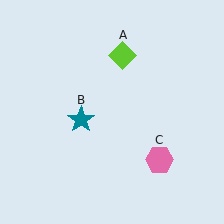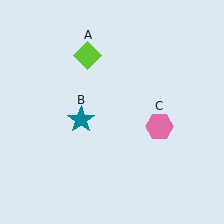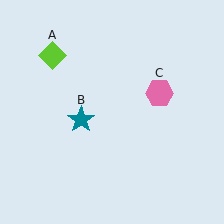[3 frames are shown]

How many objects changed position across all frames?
2 objects changed position: lime diamond (object A), pink hexagon (object C).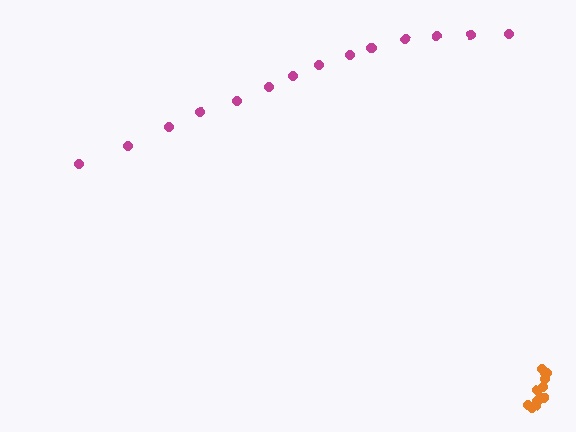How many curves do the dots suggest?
There are 2 distinct paths.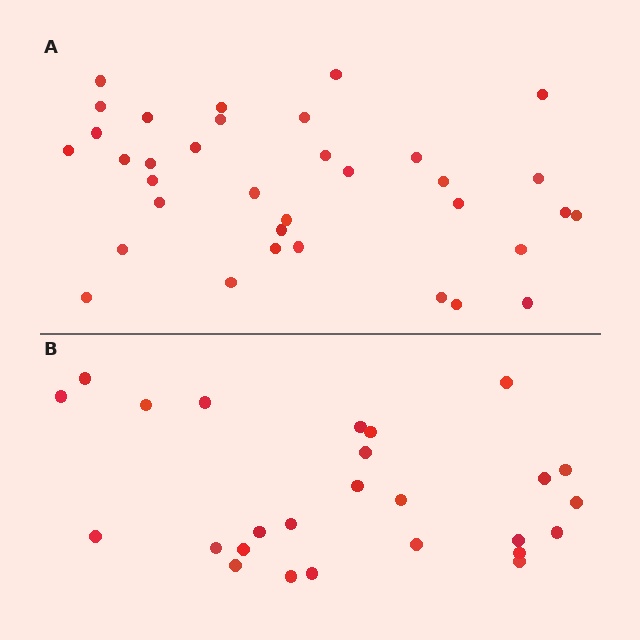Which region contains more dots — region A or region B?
Region A (the top region) has more dots.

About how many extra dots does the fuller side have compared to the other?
Region A has roughly 8 or so more dots than region B.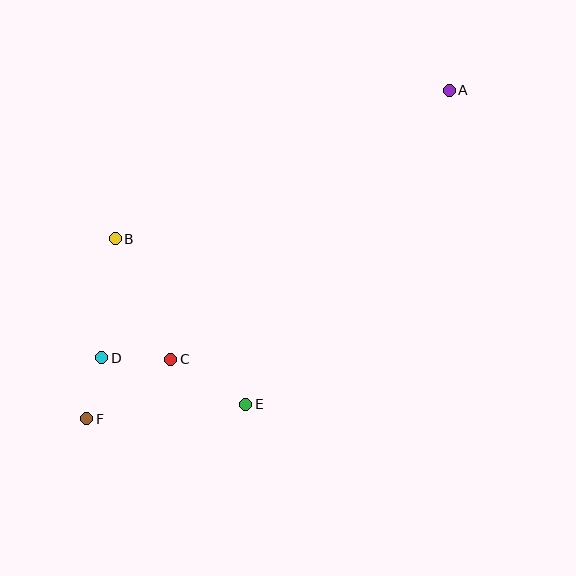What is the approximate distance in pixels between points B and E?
The distance between B and E is approximately 211 pixels.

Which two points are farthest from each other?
Points A and F are farthest from each other.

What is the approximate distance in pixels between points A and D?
The distance between A and D is approximately 439 pixels.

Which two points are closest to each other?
Points D and F are closest to each other.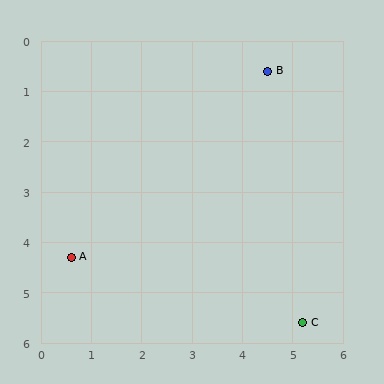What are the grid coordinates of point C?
Point C is at approximately (5.2, 5.6).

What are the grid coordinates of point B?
Point B is at approximately (4.5, 0.6).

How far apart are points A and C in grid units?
Points A and C are about 4.8 grid units apart.